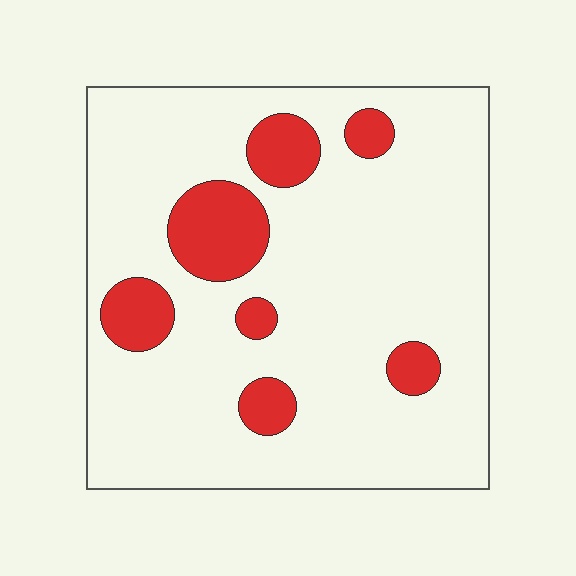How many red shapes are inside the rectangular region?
7.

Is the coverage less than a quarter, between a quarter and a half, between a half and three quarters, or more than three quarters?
Less than a quarter.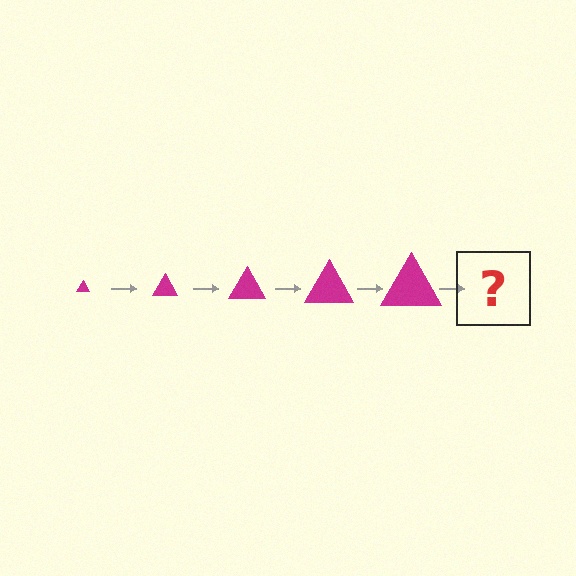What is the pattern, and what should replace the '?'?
The pattern is that the triangle gets progressively larger each step. The '?' should be a magenta triangle, larger than the previous one.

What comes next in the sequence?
The next element should be a magenta triangle, larger than the previous one.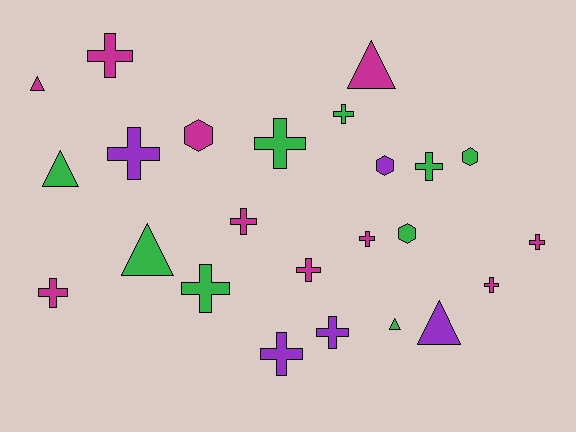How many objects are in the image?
There are 24 objects.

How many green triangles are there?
There are 3 green triangles.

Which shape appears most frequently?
Cross, with 14 objects.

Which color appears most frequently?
Magenta, with 10 objects.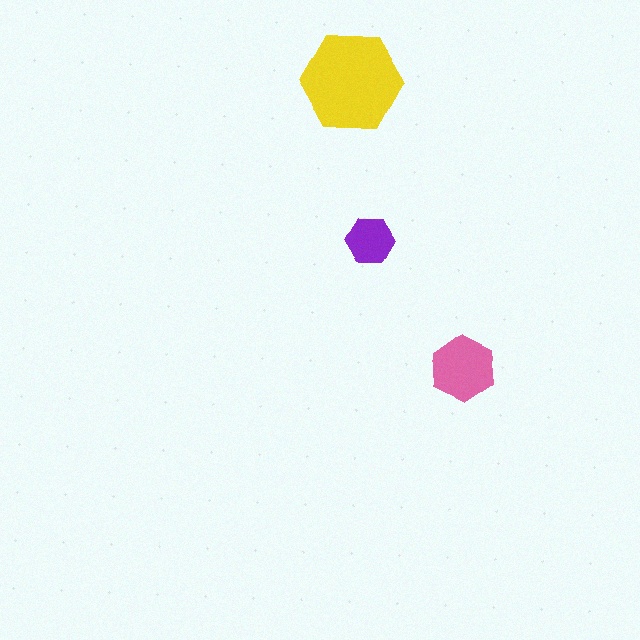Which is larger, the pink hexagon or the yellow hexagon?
The yellow one.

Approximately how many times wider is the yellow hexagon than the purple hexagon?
About 2 times wider.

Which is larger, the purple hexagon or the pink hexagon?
The pink one.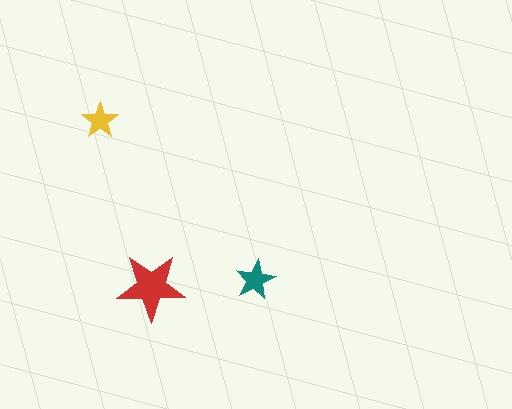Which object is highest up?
The yellow star is topmost.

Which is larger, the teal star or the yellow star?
The teal one.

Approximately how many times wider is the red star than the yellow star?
About 2 times wider.